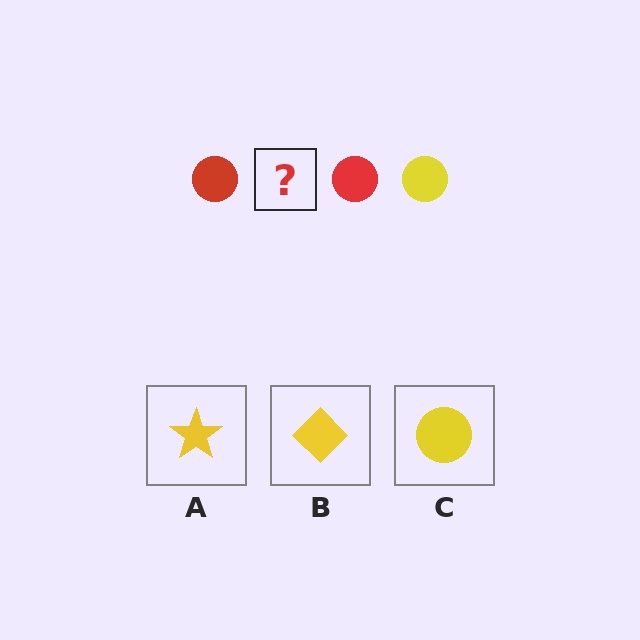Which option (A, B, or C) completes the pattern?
C.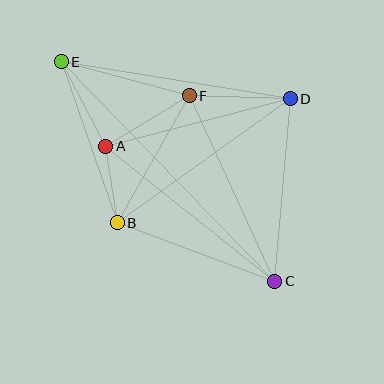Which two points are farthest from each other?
Points C and E are farthest from each other.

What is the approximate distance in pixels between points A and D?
The distance between A and D is approximately 190 pixels.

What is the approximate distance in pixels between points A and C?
The distance between A and C is approximately 216 pixels.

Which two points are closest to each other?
Points A and B are closest to each other.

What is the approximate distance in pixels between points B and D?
The distance between B and D is approximately 212 pixels.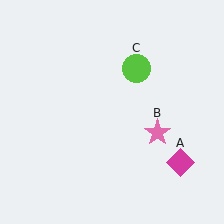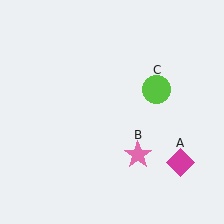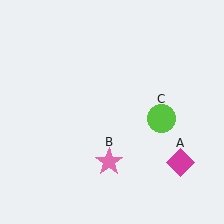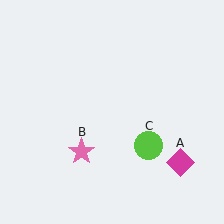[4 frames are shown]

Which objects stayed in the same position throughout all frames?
Magenta diamond (object A) remained stationary.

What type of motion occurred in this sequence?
The pink star (object B), lime circle (object C) rotated clockwise around the center of the scene.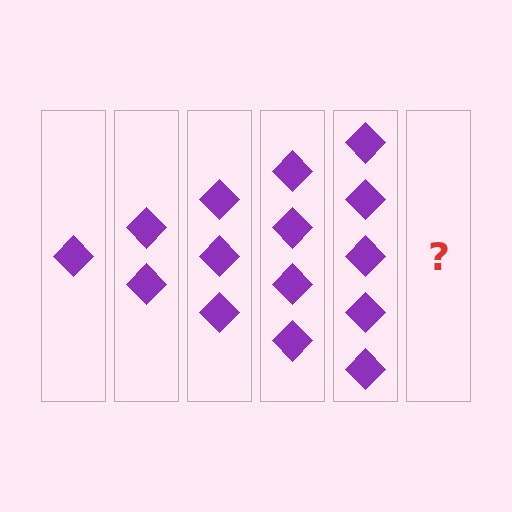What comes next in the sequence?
The next element should be 6 diamonds.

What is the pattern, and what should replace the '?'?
The pattern is that each step adds one more diamond. The '?' should be 6 diamonds.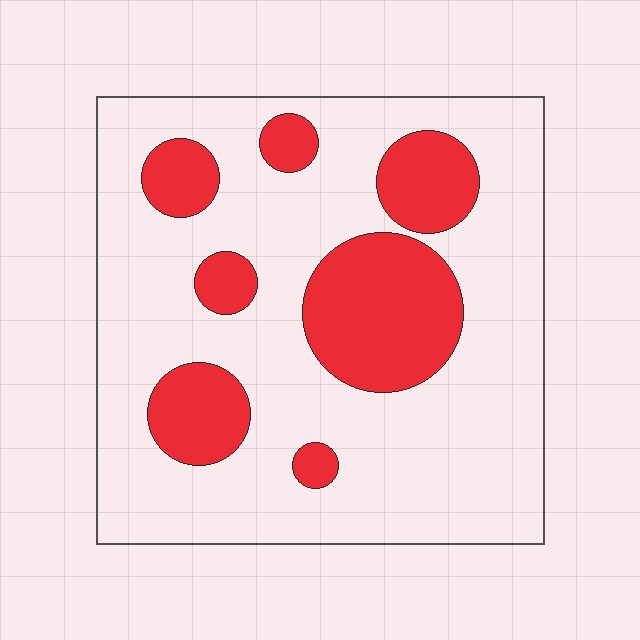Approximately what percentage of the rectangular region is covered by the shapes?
Approximately 25%.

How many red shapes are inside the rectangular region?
7.